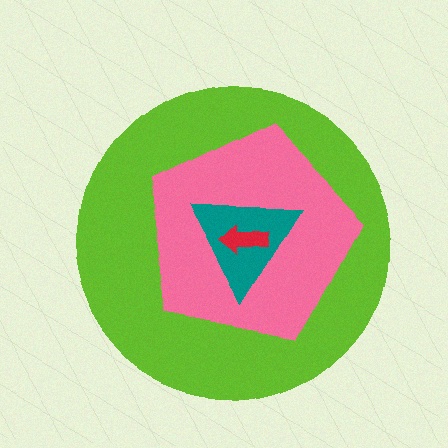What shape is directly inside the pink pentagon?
The teal triangle.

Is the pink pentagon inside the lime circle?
Yes.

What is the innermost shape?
The red arrow.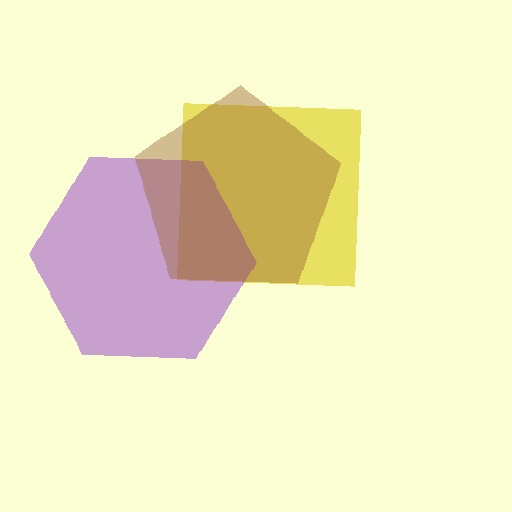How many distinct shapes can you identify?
There are 3 distinct shapes: a yellow square, a purple hexagon, a brown pentagon.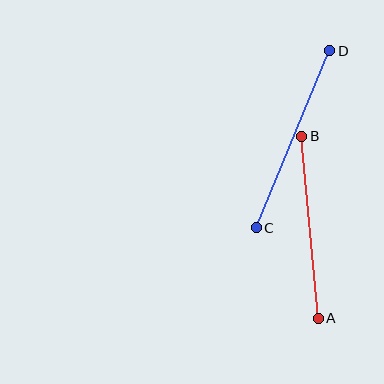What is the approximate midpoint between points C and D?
The midpoint is at approximately (293, 139) pixels.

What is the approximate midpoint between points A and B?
The midpoint is at approximately (310, 227) pixels.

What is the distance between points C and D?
The distance is approximately 192 pixels.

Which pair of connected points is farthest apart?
Points C and D are farthest apart.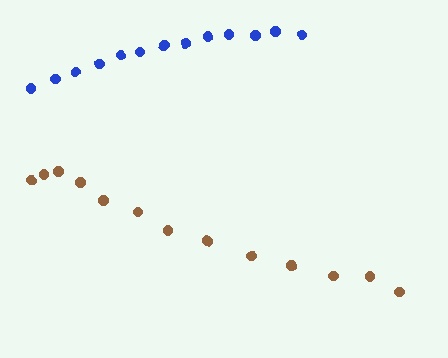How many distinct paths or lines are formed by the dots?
There are 2 distinct paths.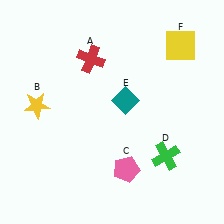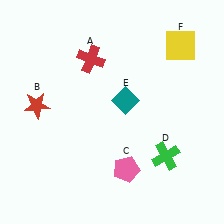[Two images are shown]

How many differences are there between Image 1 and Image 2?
There is 1 difference between the two images.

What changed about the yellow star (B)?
In Image 1, B is yellow. In Image 2, it changed to red.